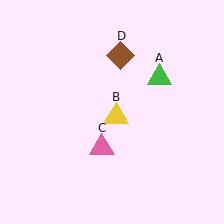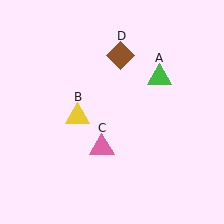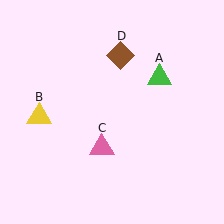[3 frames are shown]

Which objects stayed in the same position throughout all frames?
Green triangle (object A) and pink triangle (object C) and brown diamond (object D) remained stationary.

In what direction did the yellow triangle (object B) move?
The yellow triangle (object B) moved left.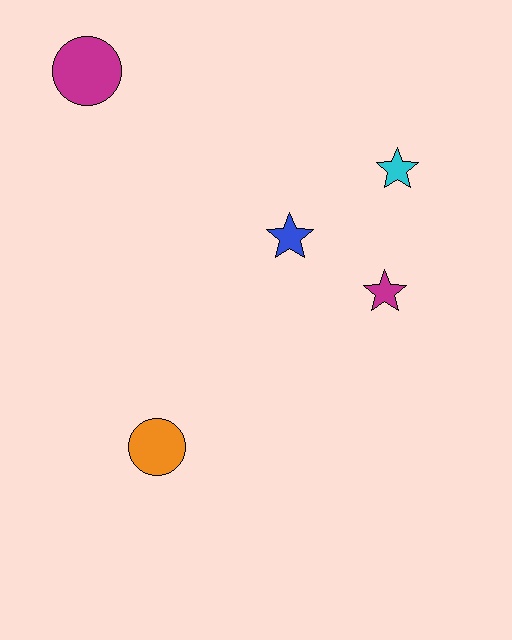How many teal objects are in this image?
There are no teal objects.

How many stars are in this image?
There are 3 stars.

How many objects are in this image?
There are 5 objects.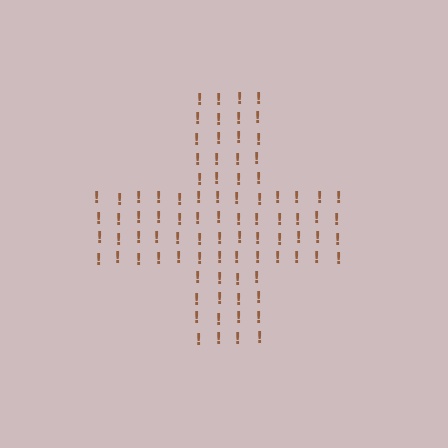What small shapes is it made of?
It is made of small exclamation marks.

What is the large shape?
The large shape is a cross.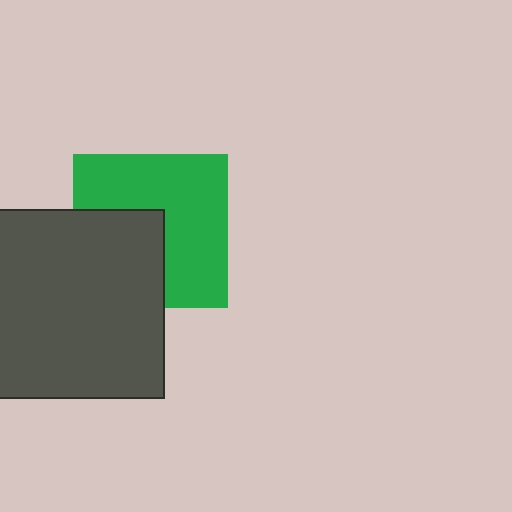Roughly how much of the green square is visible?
About half of it is visible (roughly 62%).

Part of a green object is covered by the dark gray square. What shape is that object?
It is a square.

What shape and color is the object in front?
The object in front is a dark gray square.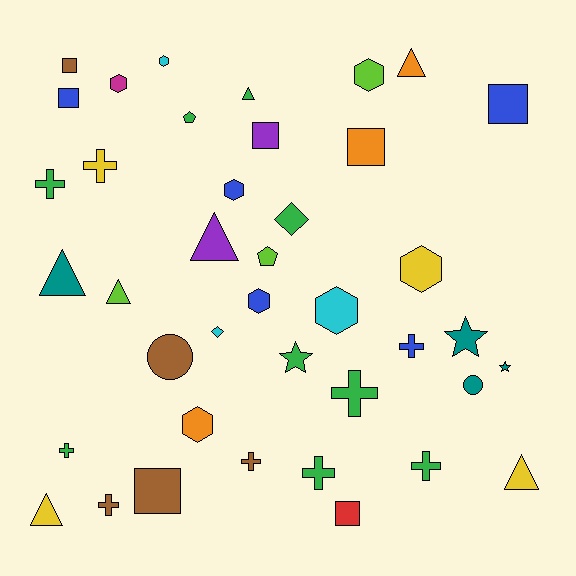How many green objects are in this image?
There are 9 green objects.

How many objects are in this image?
There are 40 objects.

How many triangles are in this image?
There are 7 triangles.